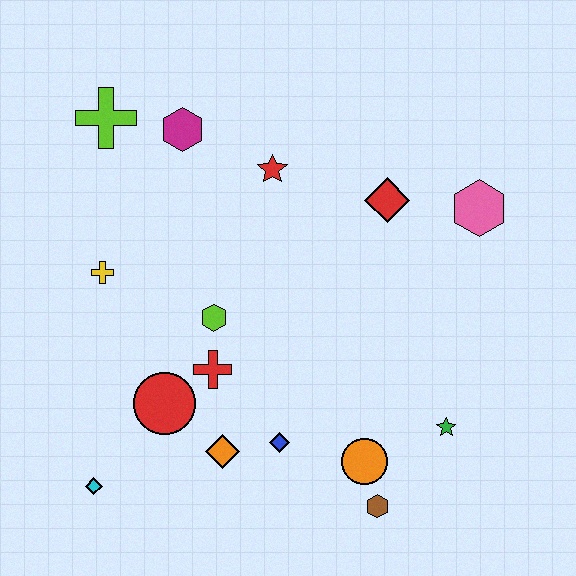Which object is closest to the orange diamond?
The blue diamond is closest to the orange diamond.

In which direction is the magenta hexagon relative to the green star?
The magenta hexagon is above the green star.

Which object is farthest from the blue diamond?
The lime cross is farthest from the blue diamond.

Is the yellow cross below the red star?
Yes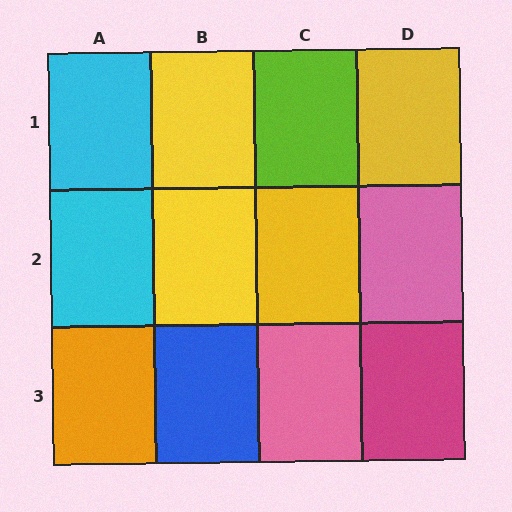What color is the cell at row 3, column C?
Pink.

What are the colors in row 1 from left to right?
Cyan, yellow, lime, yellow.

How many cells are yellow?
4 cells are yellow.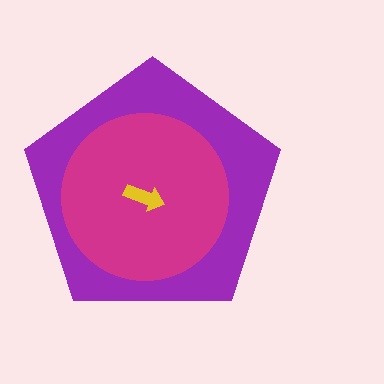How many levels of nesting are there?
3.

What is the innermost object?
The yellow arrow.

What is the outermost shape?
The purple pentagon.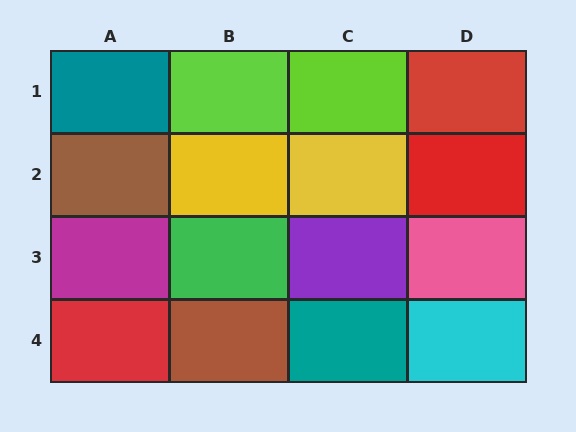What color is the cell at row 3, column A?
Magenta.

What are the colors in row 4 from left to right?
Red, brown, teal, cyan.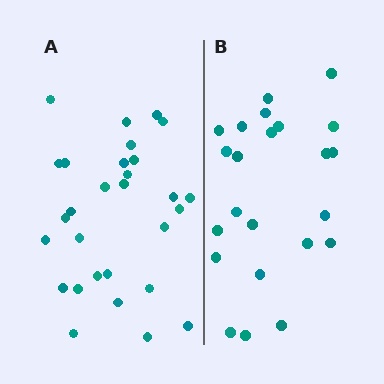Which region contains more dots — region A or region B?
Region A (the left region) has more dots.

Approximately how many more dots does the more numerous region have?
Region A has about 6 more dots than region B.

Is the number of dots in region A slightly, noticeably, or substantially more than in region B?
Region A has noticeably more, but not dramatically so. The ratio is roughly 1.3 to 1.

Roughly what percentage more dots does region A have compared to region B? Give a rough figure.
About 25% more.